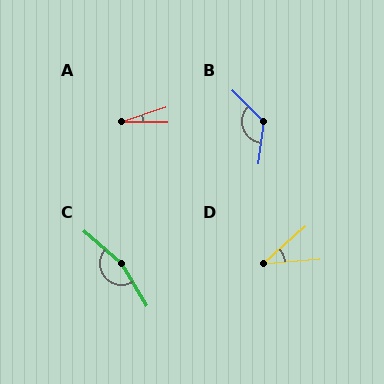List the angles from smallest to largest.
A (20°), D (37°), B (127°), C (162°).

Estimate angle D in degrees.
Approximately 37 degrees.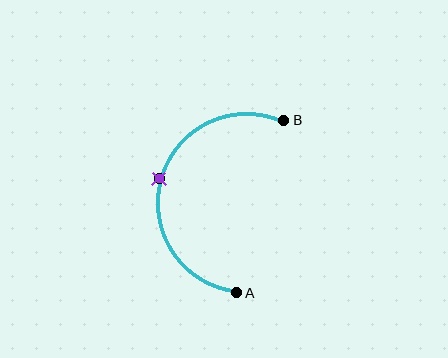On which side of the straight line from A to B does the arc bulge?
The arc bulges to the left of the straight line connecting A and B.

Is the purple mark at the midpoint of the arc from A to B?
Yes. The purple mark lies on the arc at equal arc-length from both A and B — it is the arc midpoint.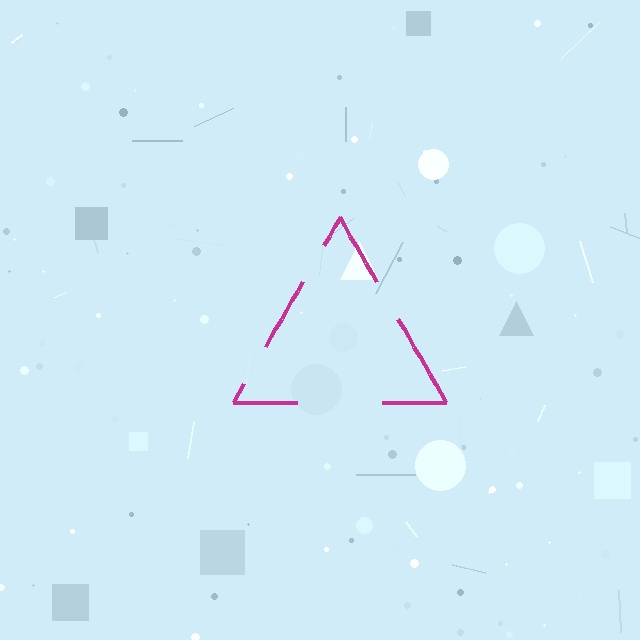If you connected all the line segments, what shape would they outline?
They would outline a triangle.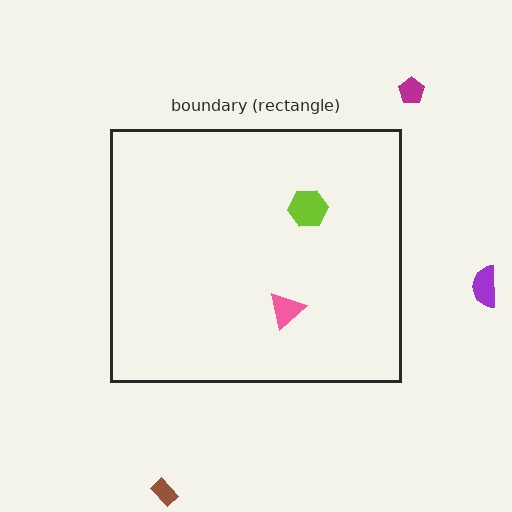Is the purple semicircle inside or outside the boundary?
Outside.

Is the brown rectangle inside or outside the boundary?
Outside.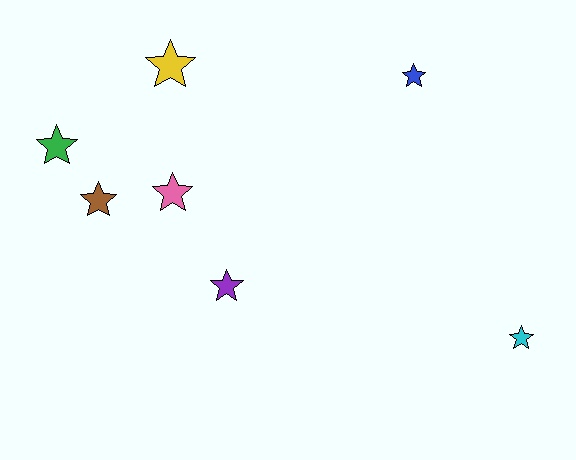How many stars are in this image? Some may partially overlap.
There are 7 stars.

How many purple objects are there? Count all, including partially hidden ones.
There is 1 purple object.